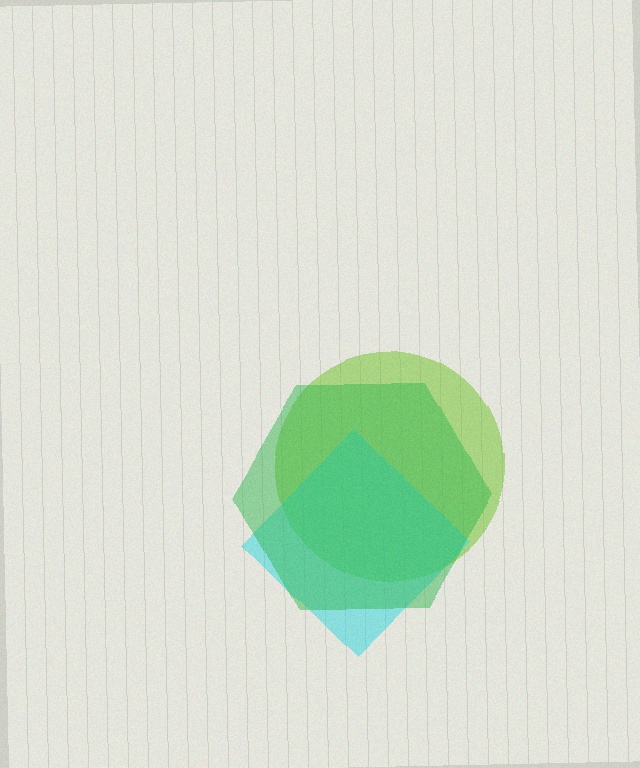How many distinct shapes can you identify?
There are 3 distinct shapes: a lime circle, a cyan diamond, a green hexagon.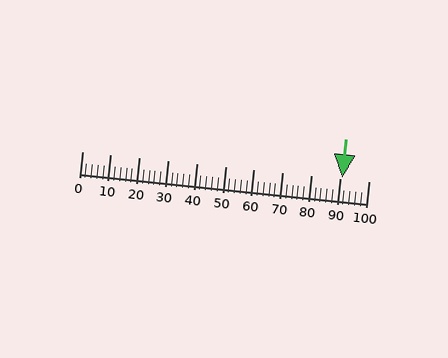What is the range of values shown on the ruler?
The ruler shows values from 0 to 100.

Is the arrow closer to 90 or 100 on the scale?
The arrow is closer to 90.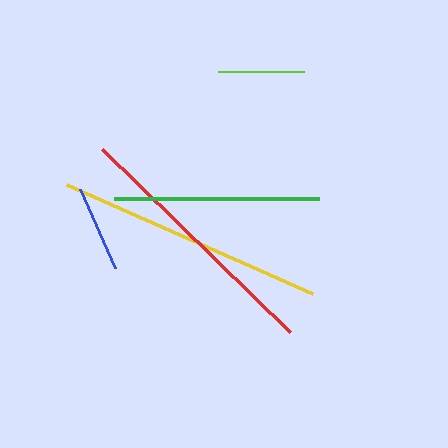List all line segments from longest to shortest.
From longest to shortest: yellow, red, green, blue, lime.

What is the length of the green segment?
The green segment is approximately 204 pixels long.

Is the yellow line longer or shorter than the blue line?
The yellow line is longer than the blue line.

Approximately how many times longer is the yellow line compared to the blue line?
The yellow line is approximately 3.1 times the length of the blue line.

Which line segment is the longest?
The yellow line is the longest at approximately 268 pixels.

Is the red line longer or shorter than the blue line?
The red line is longer than the blue line.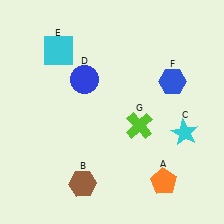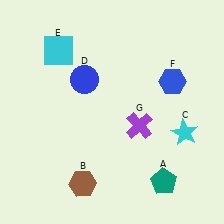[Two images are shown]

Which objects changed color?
A changed from orange to teal. G changed from lime to purple.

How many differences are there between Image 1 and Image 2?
There are 2 differences between the two images.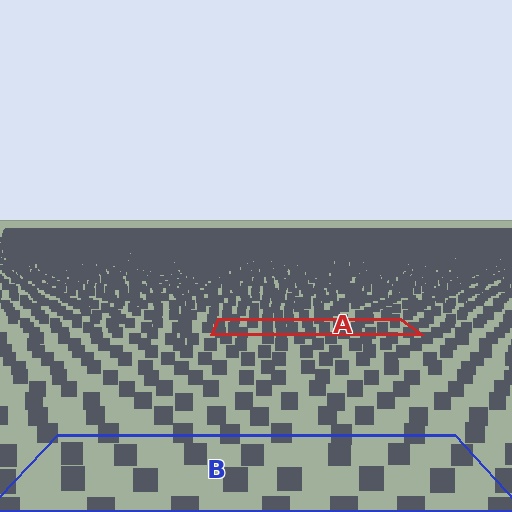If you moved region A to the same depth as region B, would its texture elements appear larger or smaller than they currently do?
They would appear larger. At a closer depth, the same texture elements are projected at a bigger on-screen size.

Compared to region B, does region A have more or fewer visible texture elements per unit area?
Region A has more texture elements per unit area — they are packed more densely because it is farther away.